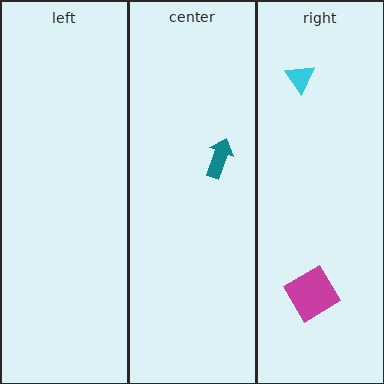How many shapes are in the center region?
1.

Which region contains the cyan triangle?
The right region.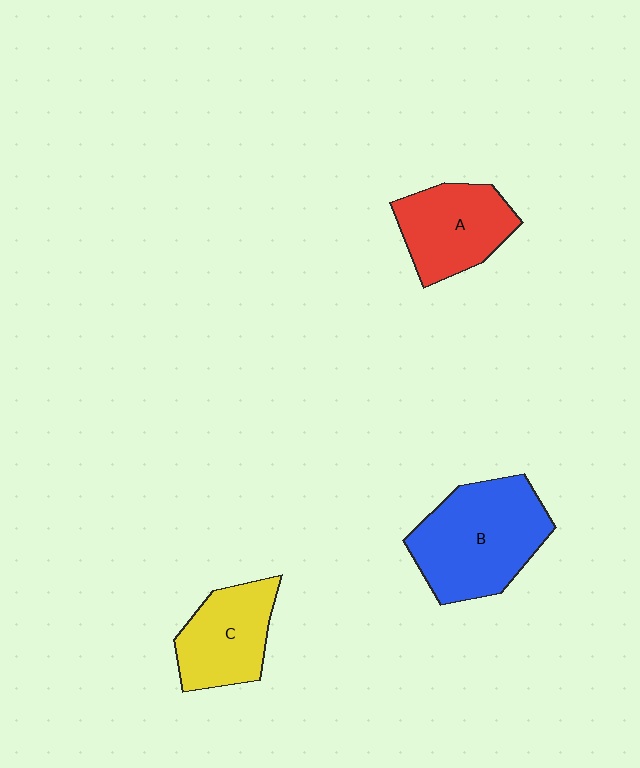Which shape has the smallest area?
Shape C (yellow).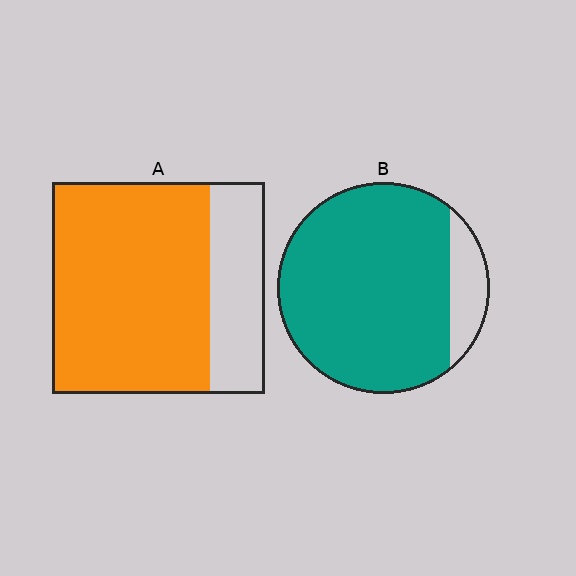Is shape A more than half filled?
Yes.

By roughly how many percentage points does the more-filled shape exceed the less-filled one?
By roughly 15 percentage points (B over A).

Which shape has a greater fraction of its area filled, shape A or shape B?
Shape B.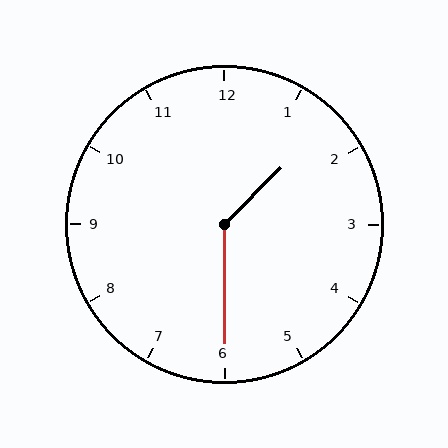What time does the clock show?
1:30.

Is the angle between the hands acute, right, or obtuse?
It is obtuse.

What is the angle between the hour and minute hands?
Approximately 135 degrees.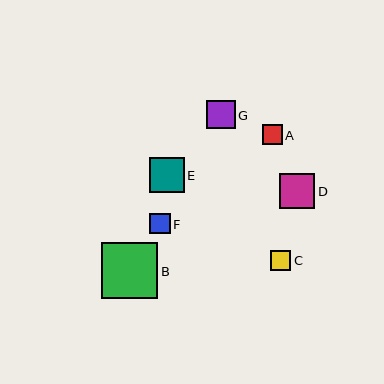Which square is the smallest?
Square C is the smallest with a size of approximately 20 pixels.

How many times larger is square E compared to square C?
Square E is approximately 1.7 times the size of square C.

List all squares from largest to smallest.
From largest to smallest: B, D, E, G, F, A, C.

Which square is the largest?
Square B is the largest with a size of approximately 56 pixels.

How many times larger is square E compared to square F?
Square E is approximately 1.7 times the size of square F.